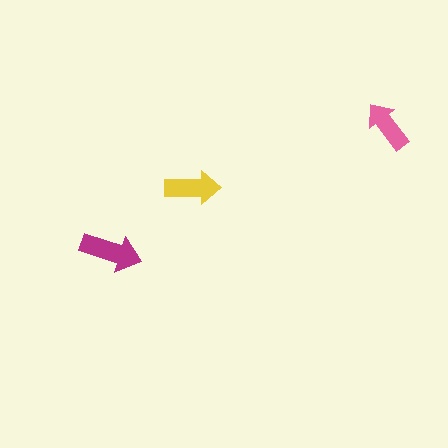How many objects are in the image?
There are 3 objects in the image.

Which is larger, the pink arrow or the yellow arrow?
The yellow one.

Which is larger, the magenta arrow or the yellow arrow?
The magenta one.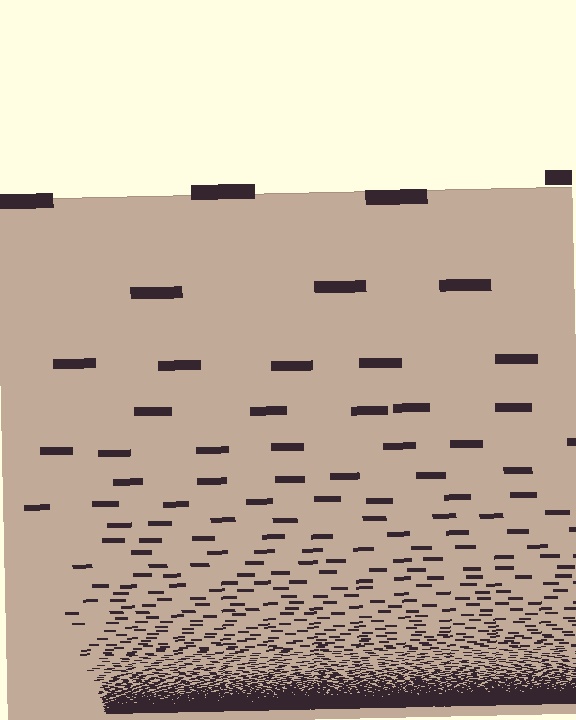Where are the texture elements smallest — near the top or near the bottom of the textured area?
Near the bottom.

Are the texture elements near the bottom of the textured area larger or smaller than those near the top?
Smaller. The gradient is inverted — elements near the bottom are smaller and denser.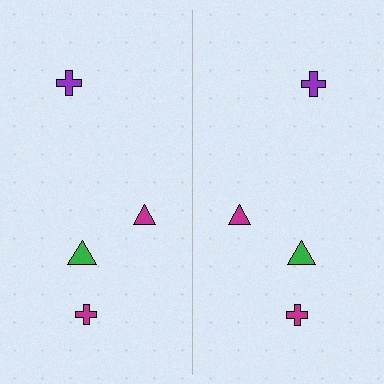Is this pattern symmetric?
Yes, this pattern has bilateral (reflection) symmetry.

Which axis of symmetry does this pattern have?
The pattern has a vertical axis of symmetry running through the center of the image.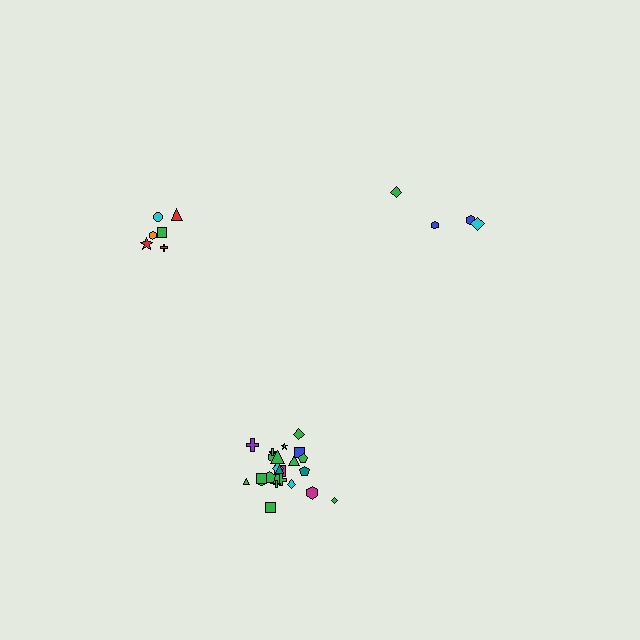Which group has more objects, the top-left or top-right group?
The top-left group.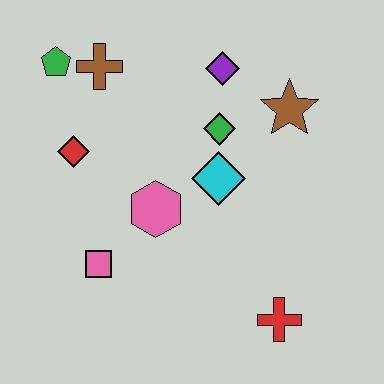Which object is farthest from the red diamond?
The red cross is farthest from the red diamond.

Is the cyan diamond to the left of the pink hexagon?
No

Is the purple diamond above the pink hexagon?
Yes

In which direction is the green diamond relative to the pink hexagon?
The green diamond is above the pink hexagon.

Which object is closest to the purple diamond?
The green diamond is closest to the purple diamond.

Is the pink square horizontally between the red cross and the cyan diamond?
No